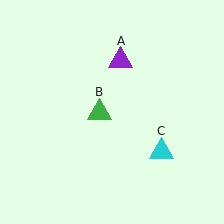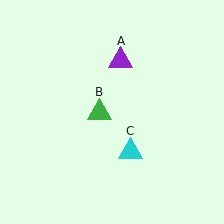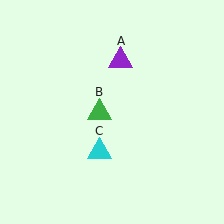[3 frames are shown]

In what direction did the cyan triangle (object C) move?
The cyan triangle (object C) moved left.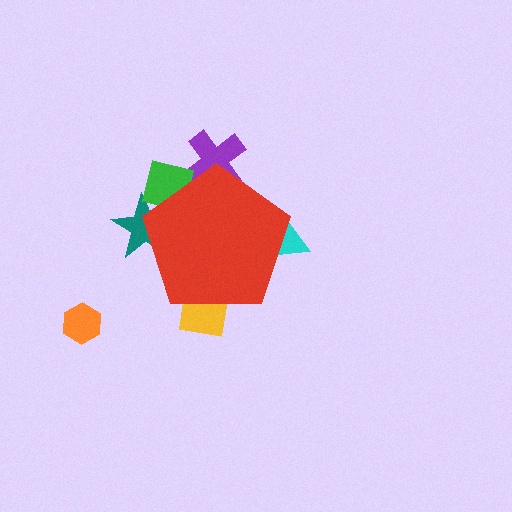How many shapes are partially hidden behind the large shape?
5 shapes are partially hidden.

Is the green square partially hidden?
Yes, the green square is partially hidden behind the red pentagon.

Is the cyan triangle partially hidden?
Yes, the cyan triangle is partially hidden behind the red pentagon.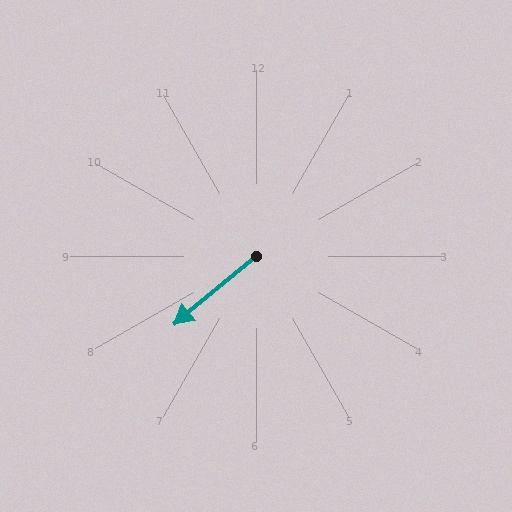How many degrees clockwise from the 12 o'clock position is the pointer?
Approximately 230 degrees.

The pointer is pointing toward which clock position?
Roughly 8 o'clock.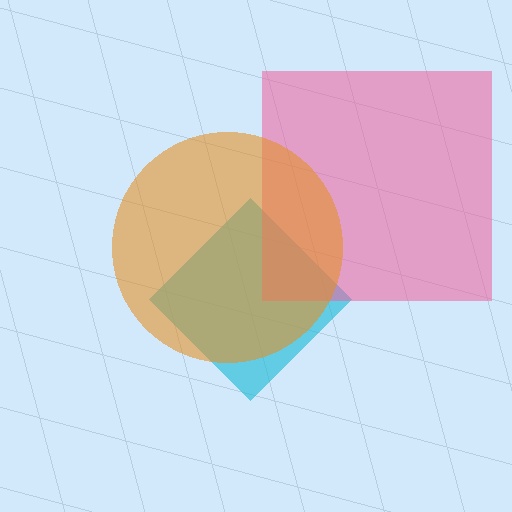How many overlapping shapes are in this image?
There are 3 overlapping shapes in the image.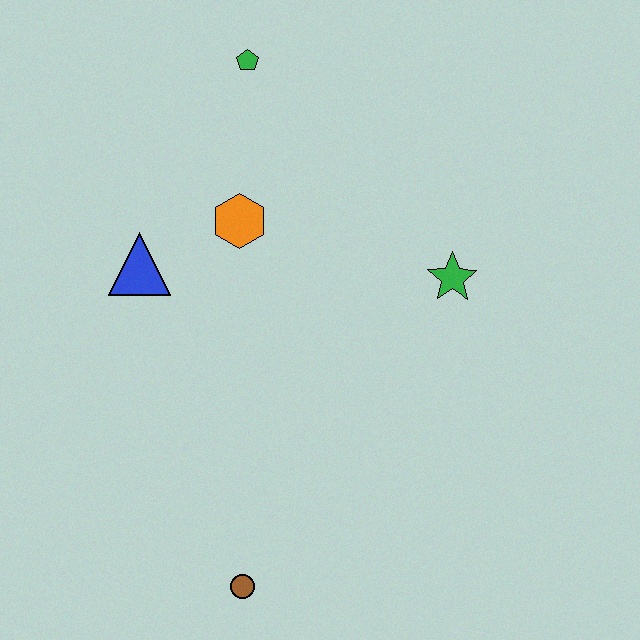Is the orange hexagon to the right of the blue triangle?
Yes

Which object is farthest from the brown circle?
The green pentagon is farthest from the brown circle.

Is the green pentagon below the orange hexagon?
No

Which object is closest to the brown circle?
The blue triangle is closest to the brown circle.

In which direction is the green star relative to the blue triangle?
The green star is to the right of the blue triangle.